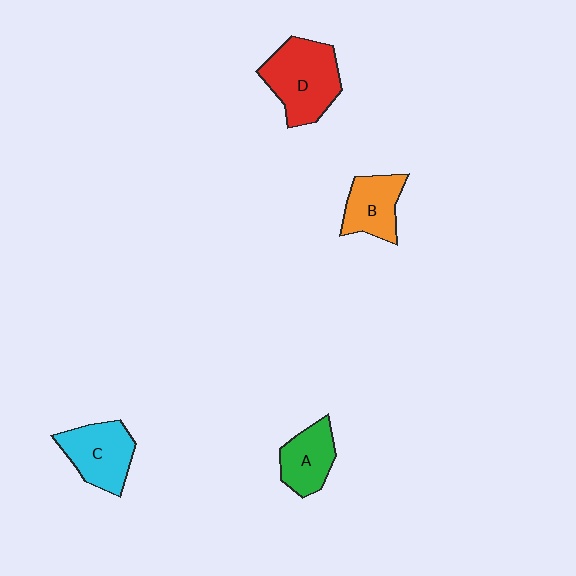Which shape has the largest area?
Shape D (red).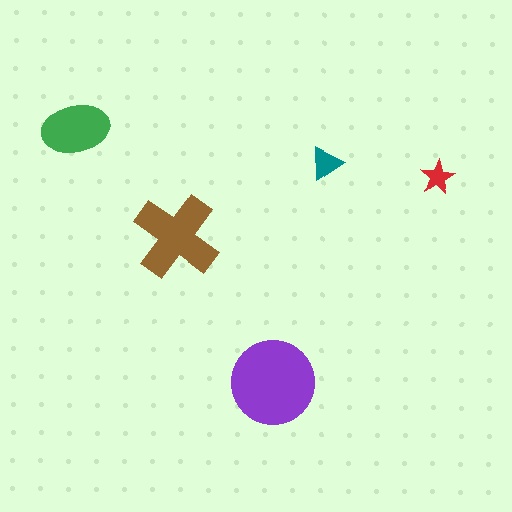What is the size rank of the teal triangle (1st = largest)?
4th.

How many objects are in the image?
There are 5 objects in the image.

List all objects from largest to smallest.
The purple circle, the brown cross, the green ellipse, the teal triangle, the red star.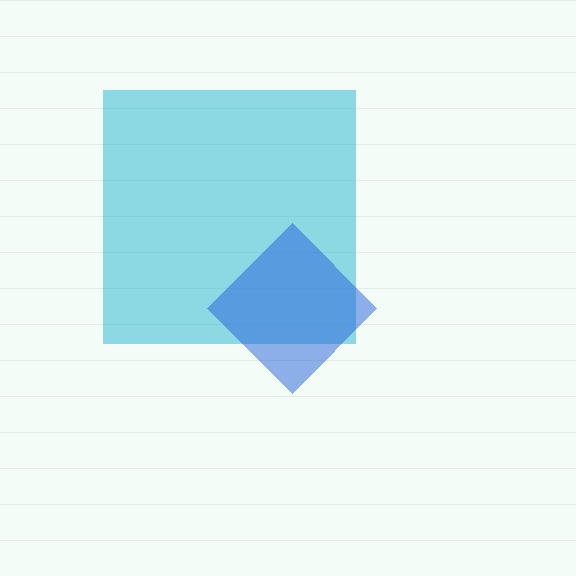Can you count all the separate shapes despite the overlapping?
Yes, there are 2 separate shapes.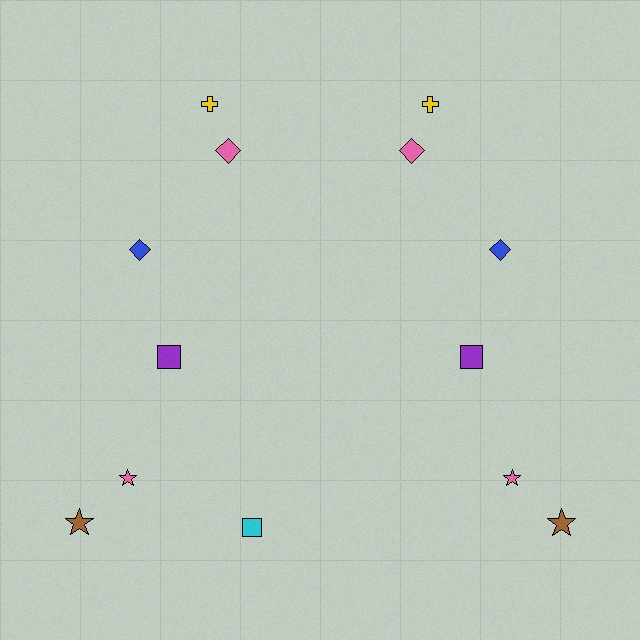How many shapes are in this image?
There are 13 shapes in this image.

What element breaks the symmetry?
A cyan square is missing from the right side.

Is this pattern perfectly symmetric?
No, the pattern is not perfectly symmetric. A cyan square is missing from the right side.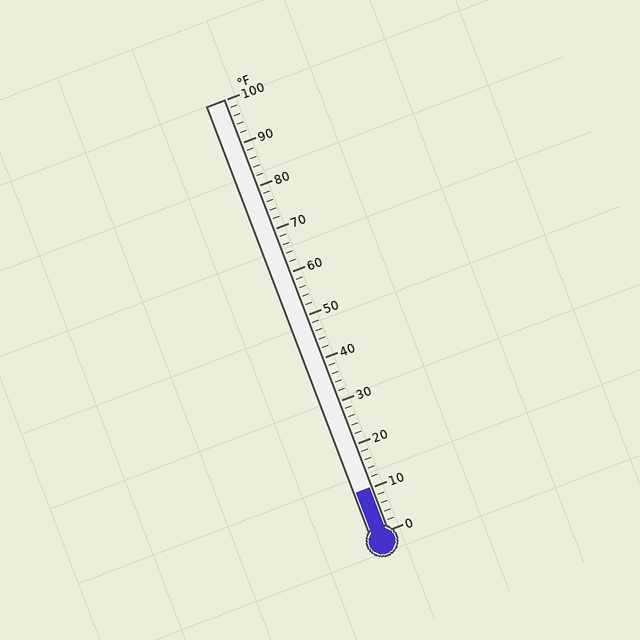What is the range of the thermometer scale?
The thermometer scale ranges from 0°F to 100°F.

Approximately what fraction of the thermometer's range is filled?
The thermometer is filled to approximately 10% of its range.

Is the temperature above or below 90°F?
The temperature is below 90°F.